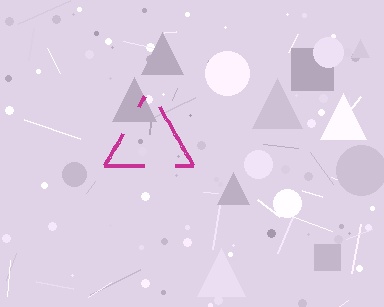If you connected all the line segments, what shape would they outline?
They would outline a triangle.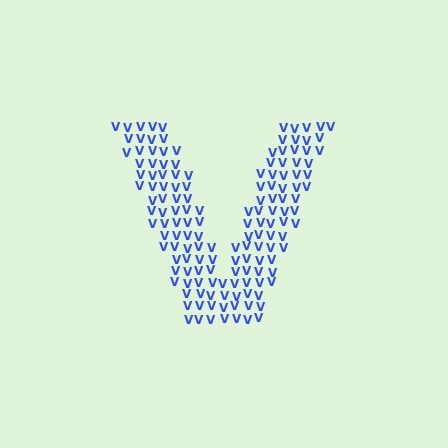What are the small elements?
The small elements are letter V's.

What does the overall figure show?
The overall figure shows the letter V.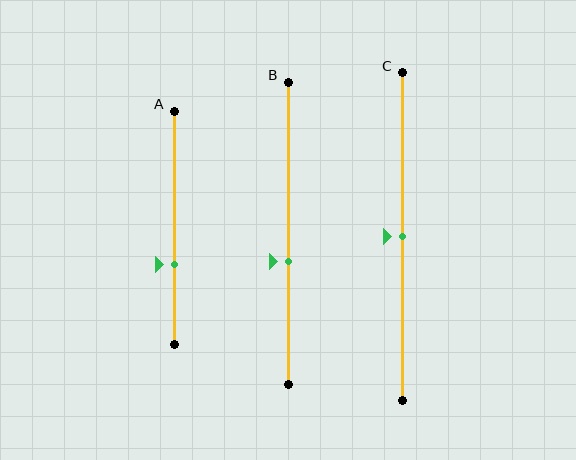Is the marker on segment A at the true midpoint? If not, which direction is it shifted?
No, the marker on segment A is shifted downward by about 16% of the segment length.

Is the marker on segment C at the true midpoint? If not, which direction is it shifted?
Yes, the marker on segment C is at the true midpoint.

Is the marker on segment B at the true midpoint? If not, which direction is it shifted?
No, the marker on segment B is shifted downward by about 9% of the segment length.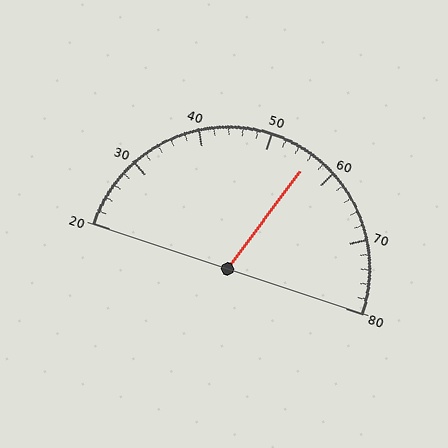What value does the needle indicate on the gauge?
The needle indicates approximately 56.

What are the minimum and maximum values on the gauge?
The gauge ranges from 20 to 80.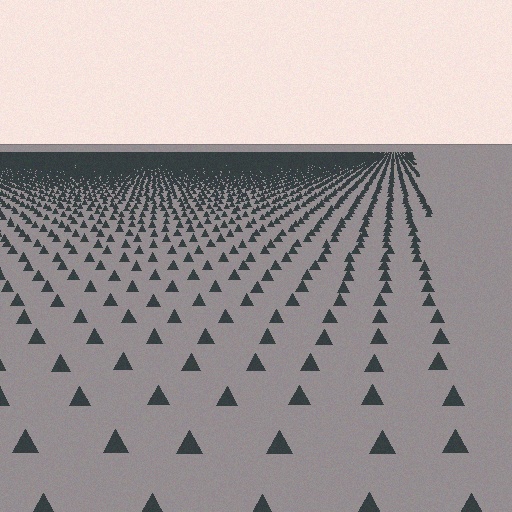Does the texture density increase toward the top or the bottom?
Density increases toward the top.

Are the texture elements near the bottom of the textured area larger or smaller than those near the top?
Larger. Near the bottom, elements are closer to the viewer and appear at a bigger on-screen size.